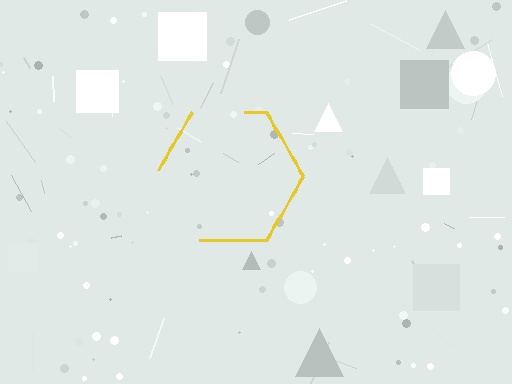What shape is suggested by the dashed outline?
The dashed outline suggests a hexagon.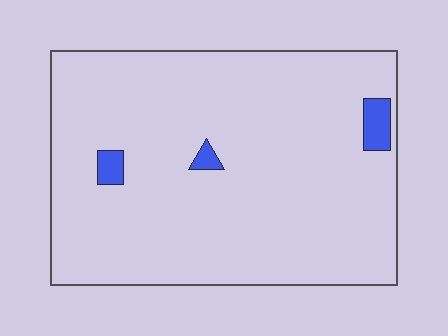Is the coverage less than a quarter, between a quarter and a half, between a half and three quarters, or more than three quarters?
Less than a quarter.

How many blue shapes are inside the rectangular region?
3.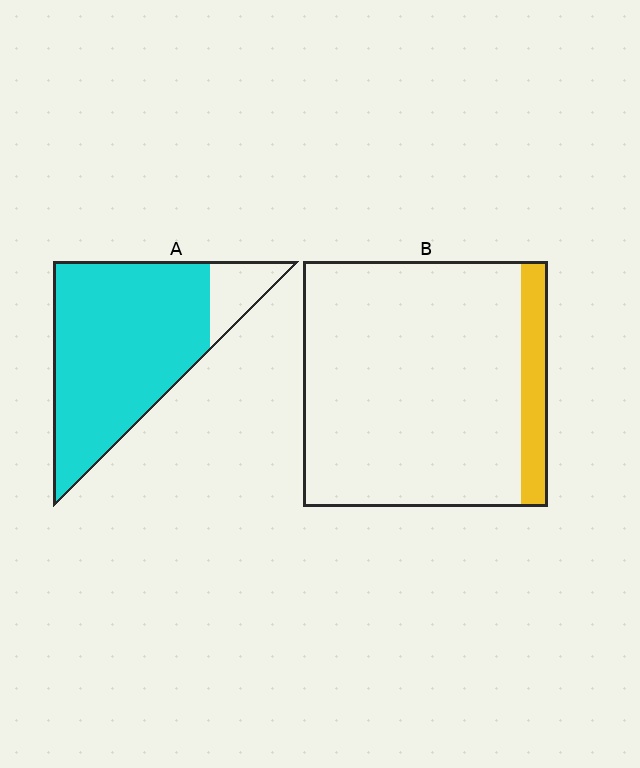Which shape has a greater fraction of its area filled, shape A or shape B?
Shape A.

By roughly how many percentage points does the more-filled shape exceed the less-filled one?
By roughly 75 percentage points (A over B).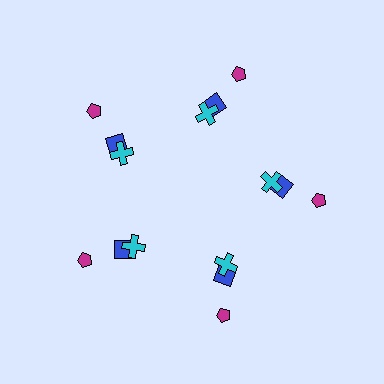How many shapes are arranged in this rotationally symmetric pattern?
There are 15 shapes, arranged in 5 groups of 3.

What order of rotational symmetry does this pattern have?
This pattern has 5-fold rotational symmetry.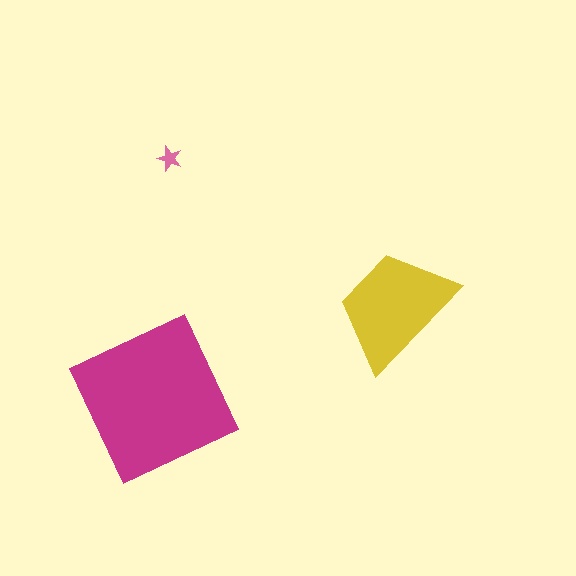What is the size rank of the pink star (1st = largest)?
3rd.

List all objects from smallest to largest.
The pink star, the yellow trapezoid, the magenta square.